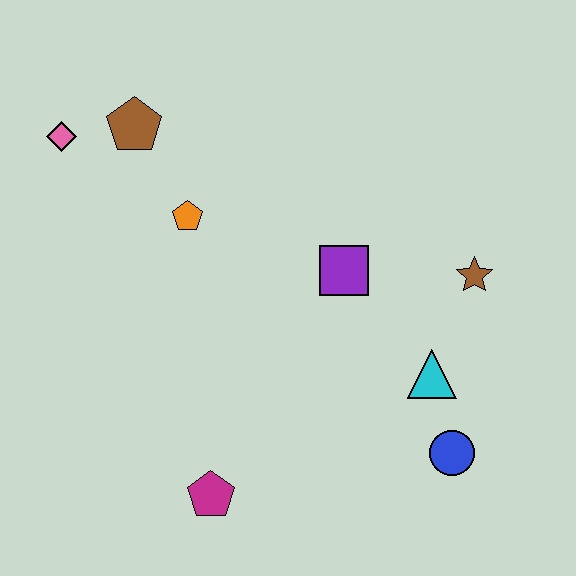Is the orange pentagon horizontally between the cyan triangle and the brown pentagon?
Yes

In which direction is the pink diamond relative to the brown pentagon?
The pink diamond is to the left of the brown pentagon.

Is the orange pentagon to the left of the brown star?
Yes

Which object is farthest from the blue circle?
The pink diamond is farthest from the blue circle.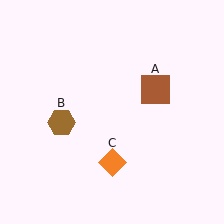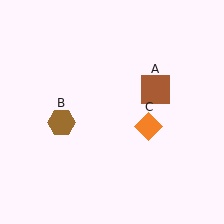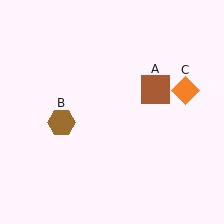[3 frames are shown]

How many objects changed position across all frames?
1 object changed position: orange diamond (object C).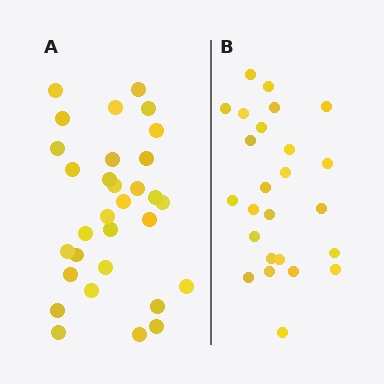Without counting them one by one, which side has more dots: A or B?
Region A (the left region) has more dots.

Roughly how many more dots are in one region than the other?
Region A has about 6 more dots than region B.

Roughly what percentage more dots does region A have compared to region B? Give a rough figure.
About 25% more.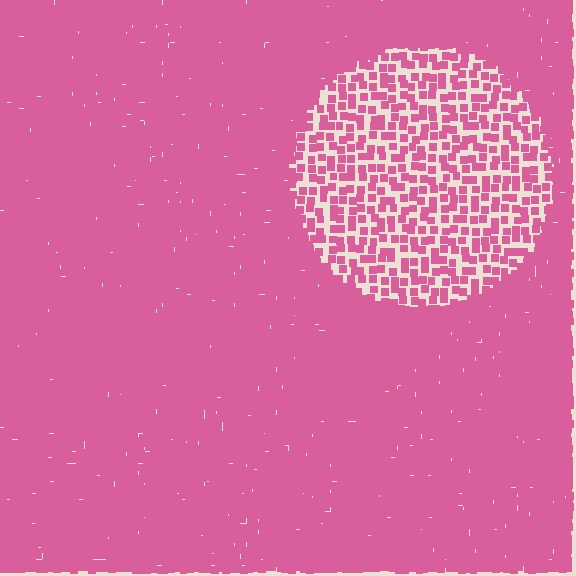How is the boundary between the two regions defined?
The boundary is defined by a change in element density (approximately 2.9x ratio). All elements are the same color, size, and shape.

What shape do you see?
I see a circle.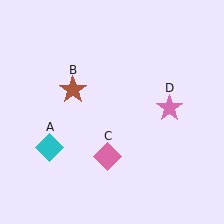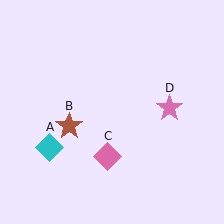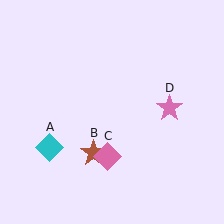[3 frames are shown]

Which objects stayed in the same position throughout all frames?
Cyan diamond (object A) and pink diamond (object C) and pink star (object D) remained stationary.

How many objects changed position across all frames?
1 object changed position: brown star (object B).